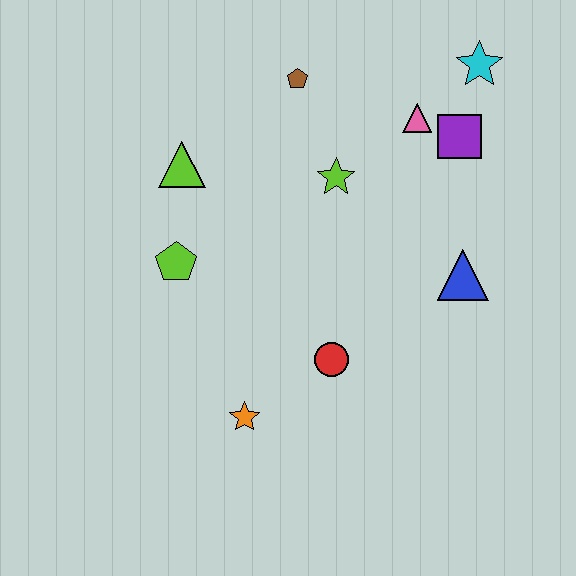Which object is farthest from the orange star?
The cyan star is farthest from the orange star.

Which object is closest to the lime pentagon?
The lime triangle is closest to the lime pentagon.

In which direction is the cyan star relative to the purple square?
The cyan star is above the purple square.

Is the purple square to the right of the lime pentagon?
Yes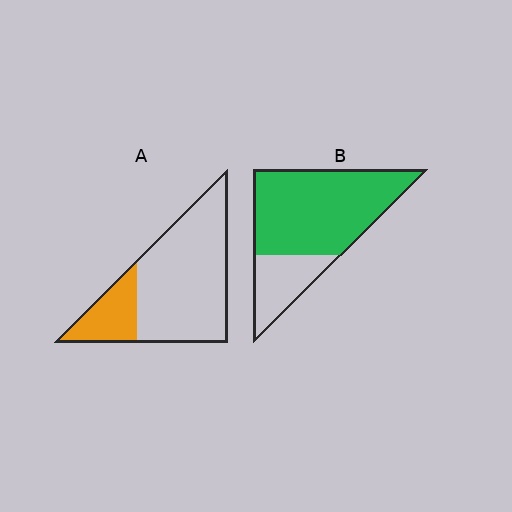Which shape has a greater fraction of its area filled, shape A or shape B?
Shape B.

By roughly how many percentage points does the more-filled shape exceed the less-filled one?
By roughly 50 percentage points (B over A).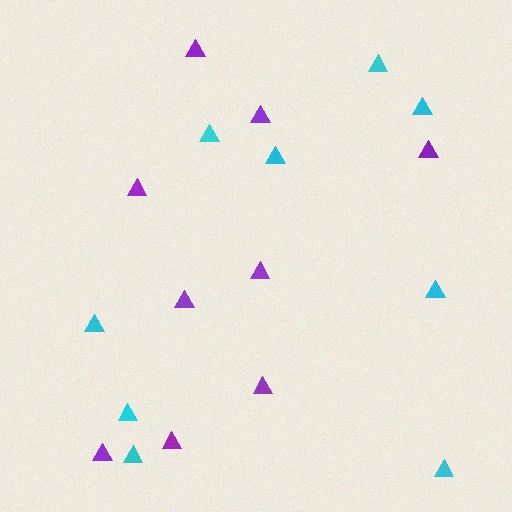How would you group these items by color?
There are 2 groups: one group of purple triangles (9) and one group of cyan triangles (9).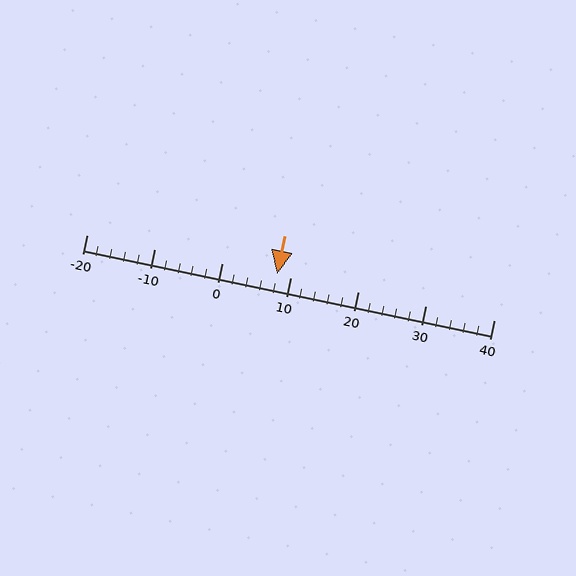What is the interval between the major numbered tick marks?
The major tick marks are spaced 10 units apart.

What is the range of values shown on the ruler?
The ruler shows values from -20 to 40.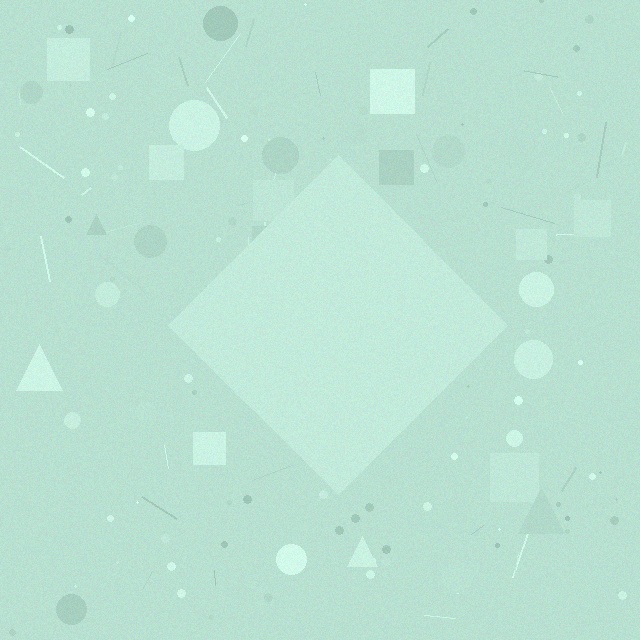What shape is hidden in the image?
A diamond is hidden in the image.